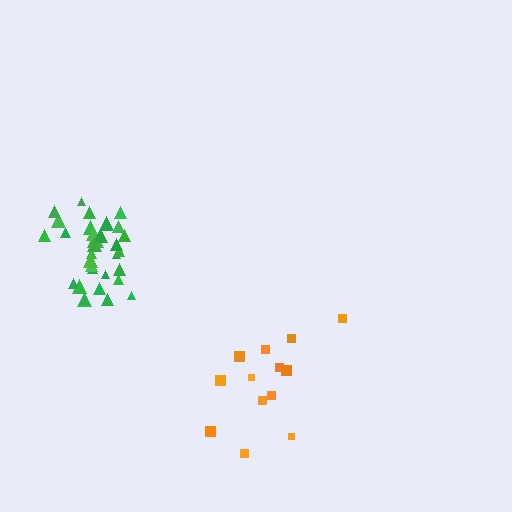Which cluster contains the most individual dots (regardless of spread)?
Green (34).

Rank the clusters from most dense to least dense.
green, orange.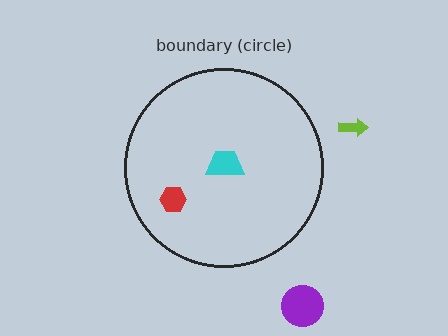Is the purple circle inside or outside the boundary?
Outside.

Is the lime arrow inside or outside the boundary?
Outside.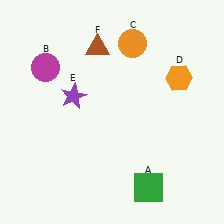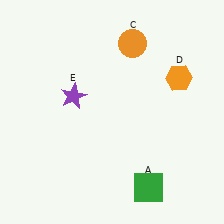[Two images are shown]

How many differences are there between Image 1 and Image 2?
There are 2 differences between the two images.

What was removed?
The brown triangle (F), the magenta circle (B) were removed in Image 2.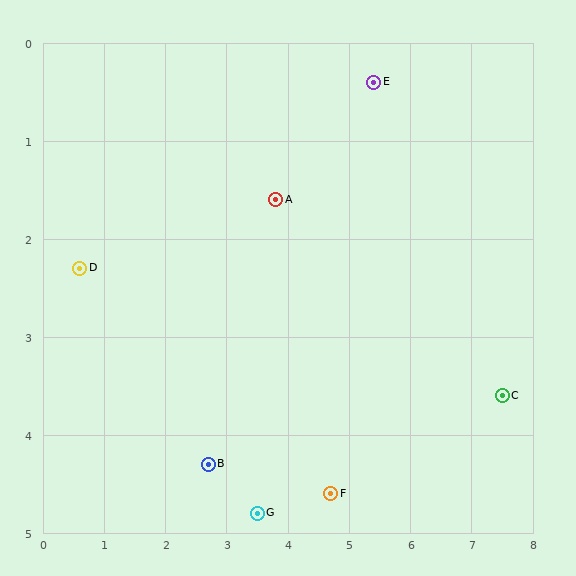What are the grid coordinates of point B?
Point B is at approximately (2.7, 4.3).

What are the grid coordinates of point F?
Point F is at approximately (4.7, 4.6).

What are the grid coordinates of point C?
Point C is at approximately (7.5, 3.6).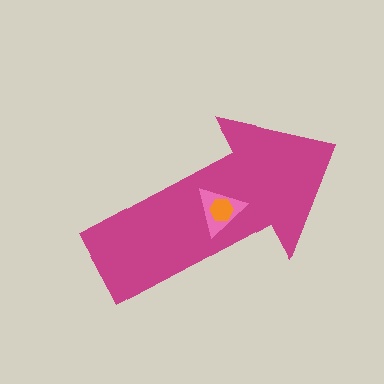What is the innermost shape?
The orange hexagon.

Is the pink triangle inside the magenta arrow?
Yes.